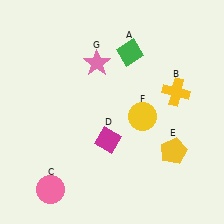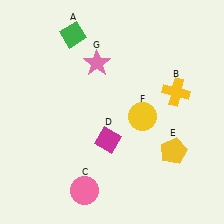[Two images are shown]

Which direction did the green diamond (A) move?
The green diamond (A) moved left.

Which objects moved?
The objects that moved are: the green diamond (A), the pink circle (C).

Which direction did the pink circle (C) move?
The pink circle (C) moved right.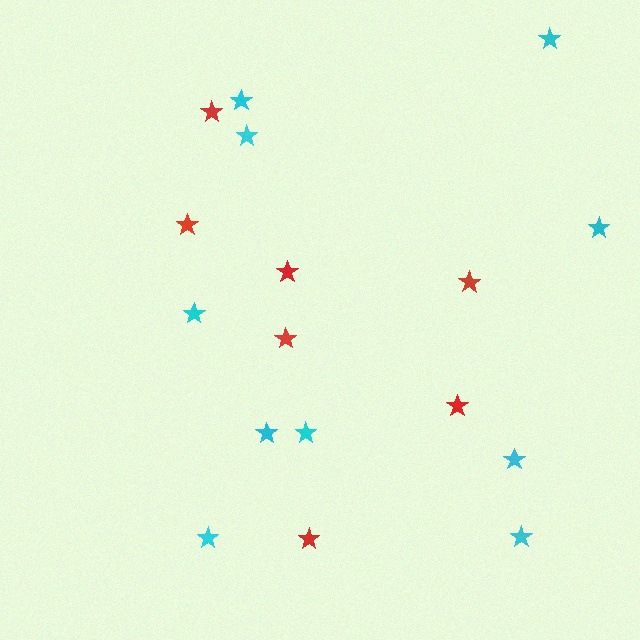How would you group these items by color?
There are 2 groups: one group of red stars (7) and one group of cyan stars (10).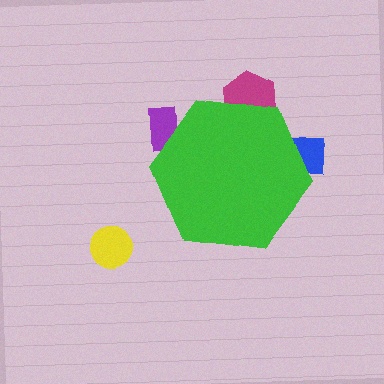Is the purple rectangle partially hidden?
Yes, the purple rectangle is partially hidden behind the green hexagon.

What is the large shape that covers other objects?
A green hexagon.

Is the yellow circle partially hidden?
No, the yellow circle is fully visible.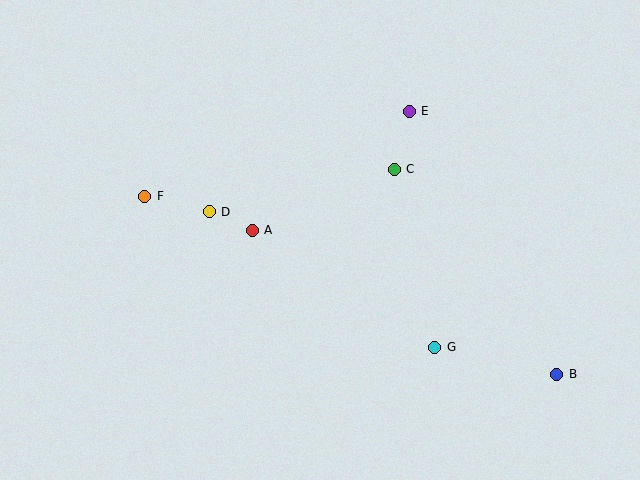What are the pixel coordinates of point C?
Point C is at (394, 169).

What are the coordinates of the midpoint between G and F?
The midpoint between G and F is at (290, 272).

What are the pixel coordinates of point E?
Point E is at (409, 111).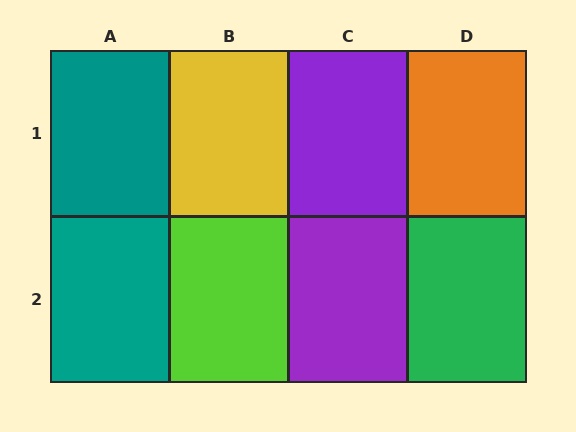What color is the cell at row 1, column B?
Yellow.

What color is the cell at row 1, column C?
Purple.